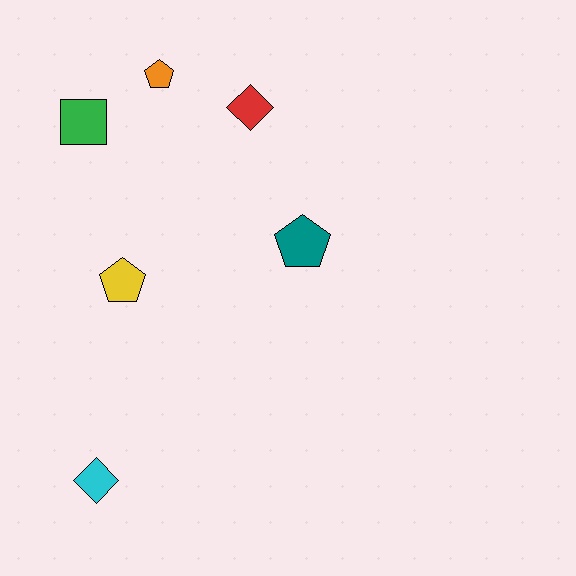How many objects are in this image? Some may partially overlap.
There are 6 objects.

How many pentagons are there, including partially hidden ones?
There are 3 pentagons.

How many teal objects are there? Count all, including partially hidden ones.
There is 1 teal object.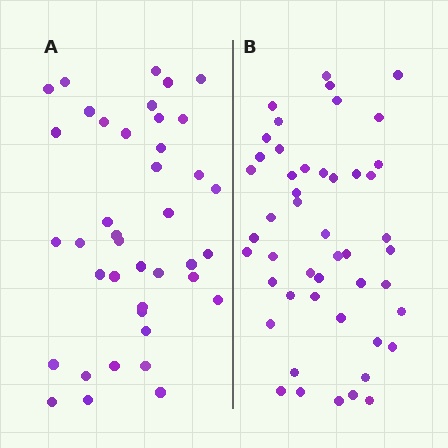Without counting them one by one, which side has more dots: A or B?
Region B (the right region) has more dots.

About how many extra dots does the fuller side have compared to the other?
Region B has roughly 8 or so more dots than region A.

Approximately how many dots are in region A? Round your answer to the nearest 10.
About 40 dots.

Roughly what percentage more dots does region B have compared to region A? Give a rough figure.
About 20% more.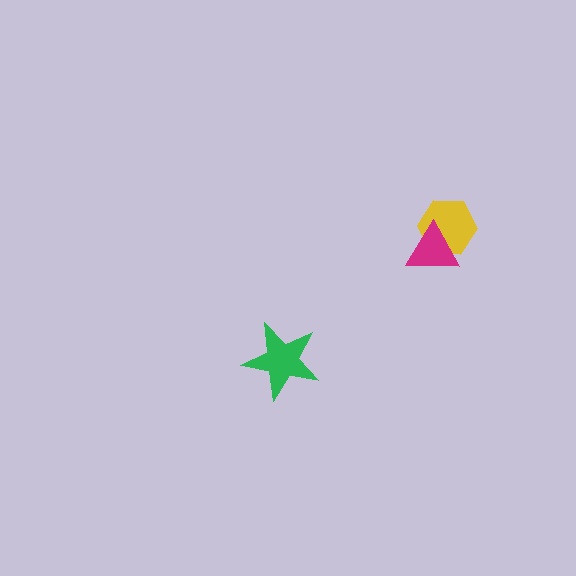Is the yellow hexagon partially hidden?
Yes, it is partially covered by another shape.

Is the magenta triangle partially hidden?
No, no other shape covers it.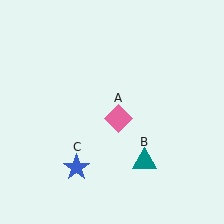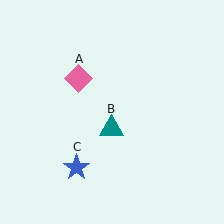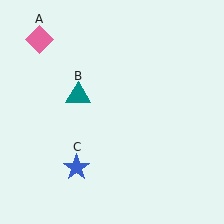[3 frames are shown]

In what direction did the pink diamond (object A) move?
The pink diamond (object A) moved up and to the left.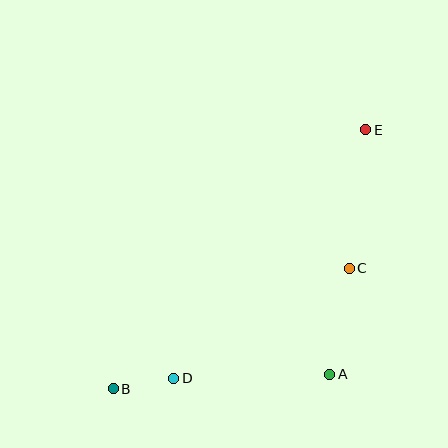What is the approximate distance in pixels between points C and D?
The distance between C and D is approximately 207 pixels.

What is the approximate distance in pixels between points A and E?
The distance between A and E is approximately 247 pixels.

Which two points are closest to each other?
Points B and D are closest to each other.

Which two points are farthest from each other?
Points B and E are farthest from each other.